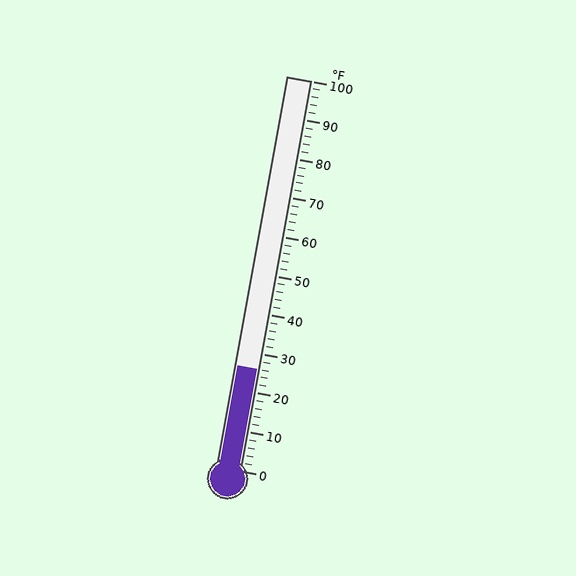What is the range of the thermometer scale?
The thermometer scale ranges from 0°F to 100°F.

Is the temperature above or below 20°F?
The temperature is above 20°F.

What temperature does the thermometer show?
The thermometer shows approximately 26°F.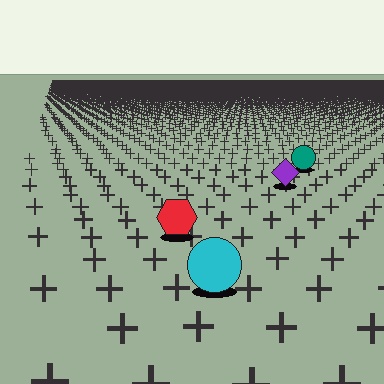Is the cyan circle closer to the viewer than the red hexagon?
Yes. The cyan circle is closer — you can tell from the texture gradient: the ground texture is coarser near it.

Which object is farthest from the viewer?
The teal circle is farthest from the viewer. It appears smaller and the ground texture around it is denser.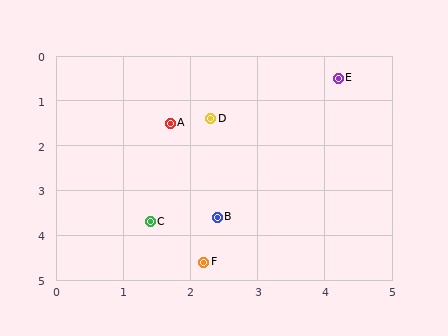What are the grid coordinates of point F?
Point F is at approximately (2.2, 4.6).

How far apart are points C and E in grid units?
Points C and E are about 4.3 grid units apart.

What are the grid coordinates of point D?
Point D is at approximately (2.3, 1.4).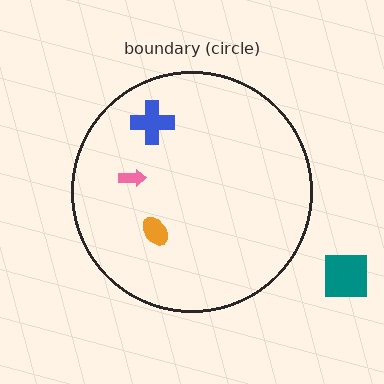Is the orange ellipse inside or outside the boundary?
Inside.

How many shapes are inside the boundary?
3 inside, 1 outside.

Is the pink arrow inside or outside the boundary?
Inside.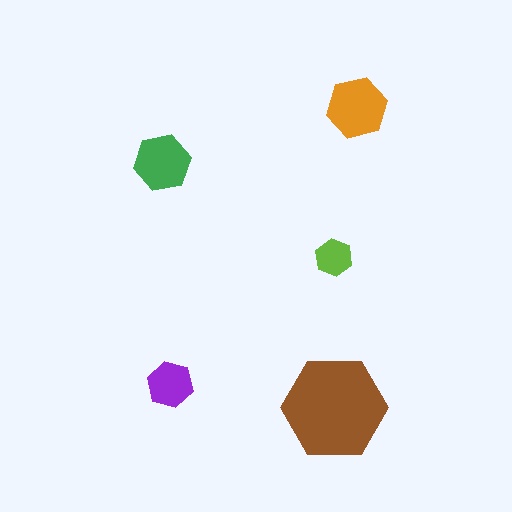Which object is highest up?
The orange hexagon is topmost.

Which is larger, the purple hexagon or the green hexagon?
The green one.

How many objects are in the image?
There are 5 objects in the image.